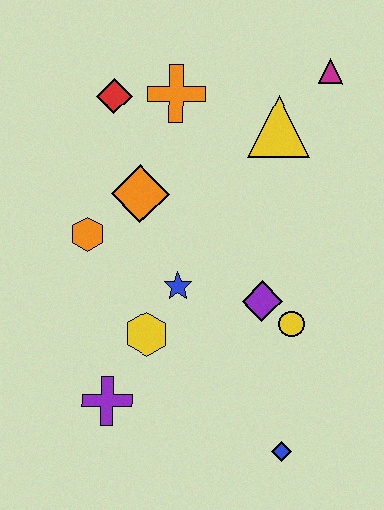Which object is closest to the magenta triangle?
The yellow triangle is closest to the magenta triangle.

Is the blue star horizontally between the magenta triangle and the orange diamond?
Yes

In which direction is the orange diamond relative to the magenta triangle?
The orange diamond is to the left of the magenta triangle.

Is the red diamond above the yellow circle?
Yes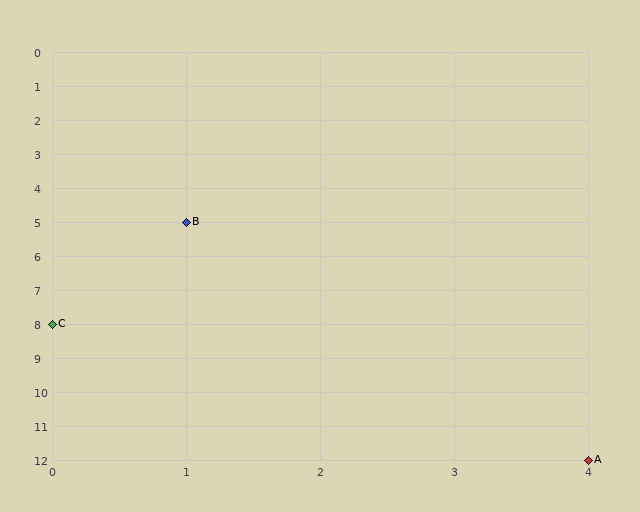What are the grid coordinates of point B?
Point B is at grid coordinates (1, 5).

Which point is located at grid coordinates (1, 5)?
Point B is at (1, 5).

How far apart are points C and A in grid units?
Points C and A are 4 columns and 4 rows apart (about 5.7 grid units diagonally).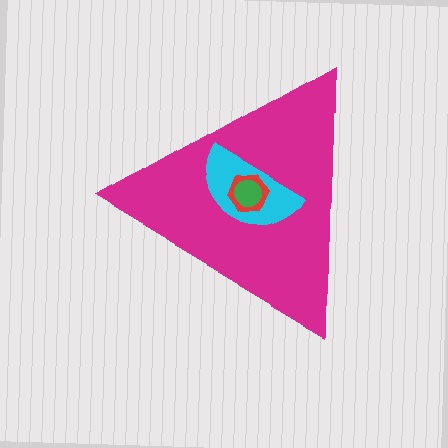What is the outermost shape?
The magenta triangle.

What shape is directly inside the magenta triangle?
The cyan semicircle.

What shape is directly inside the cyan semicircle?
The red hexagon.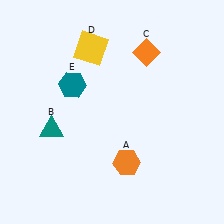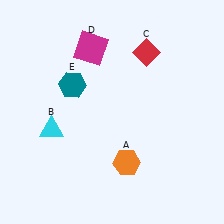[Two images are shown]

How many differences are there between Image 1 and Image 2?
There are 3 differences between the two images.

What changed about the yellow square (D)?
In Image 1, D is yellow. In Image 2, it changed to magenta.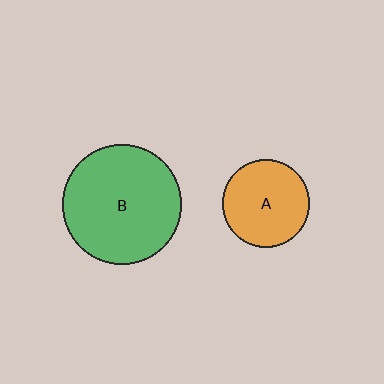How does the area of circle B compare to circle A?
Approximately 1.9 times.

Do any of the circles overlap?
No, none of the circles overlap.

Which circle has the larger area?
Circle B (green).